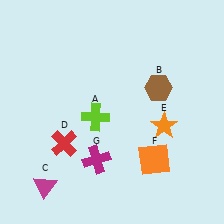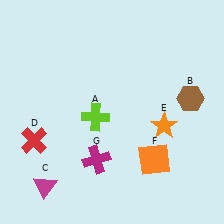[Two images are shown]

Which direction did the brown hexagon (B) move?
The brown hexagon (B) moved right.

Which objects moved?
The objects that moved are: the brown hexagon (B), the red cross (D).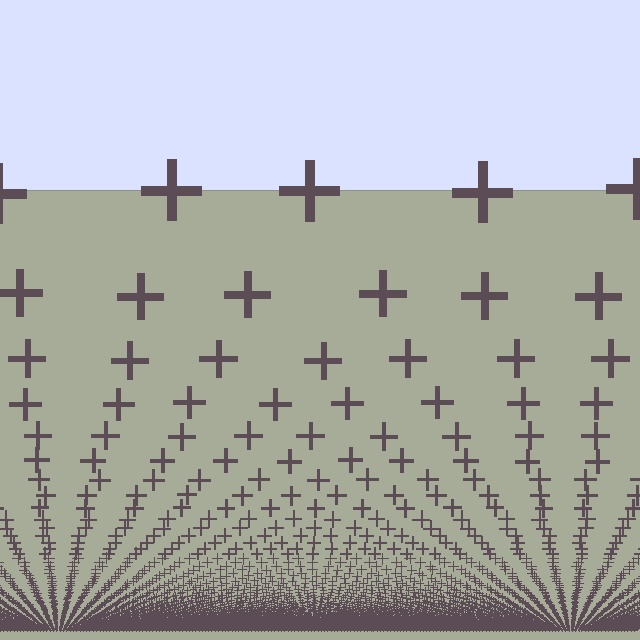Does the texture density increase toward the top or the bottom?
Density increases toward the bottom.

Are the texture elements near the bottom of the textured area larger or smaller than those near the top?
Smaller. The gradient is inverted — elements near the bottom are smaller and denser.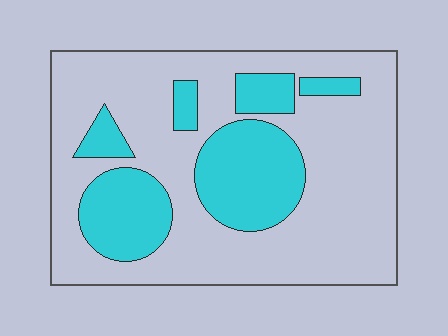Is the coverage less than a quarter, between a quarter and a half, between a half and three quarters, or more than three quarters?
Between a quarter and a half.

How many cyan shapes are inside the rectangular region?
6.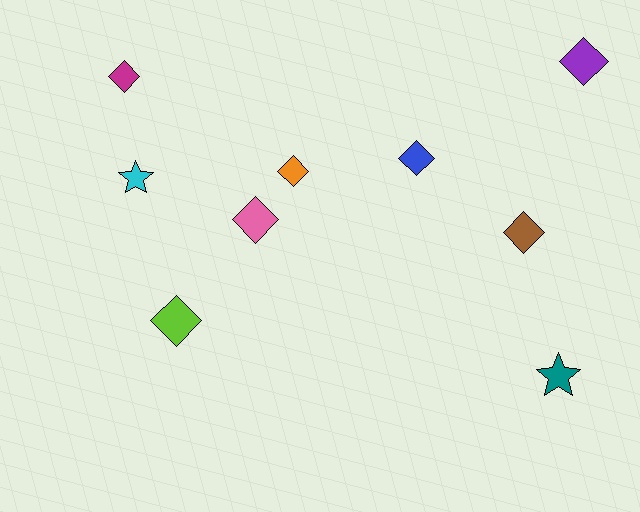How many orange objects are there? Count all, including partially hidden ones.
There is 1 orange object.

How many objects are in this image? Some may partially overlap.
There are 9 objects.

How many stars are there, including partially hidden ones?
There are 2 stars.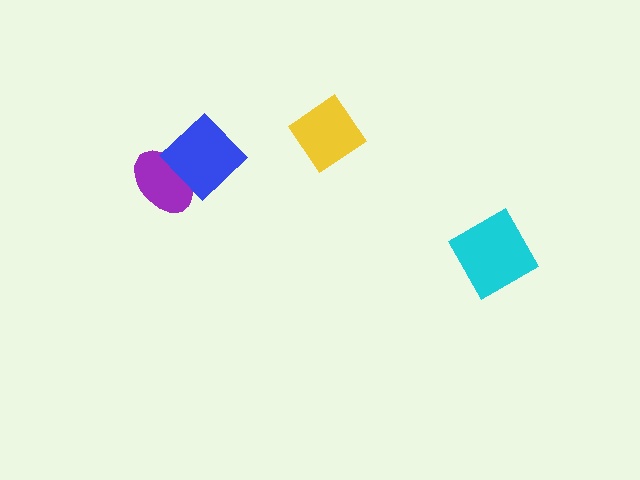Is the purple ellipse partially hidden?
Yes, it is partially covered by another shape.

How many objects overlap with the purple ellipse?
1 object overlaps with the purple ellipse.